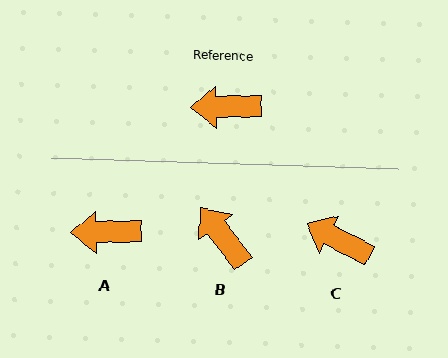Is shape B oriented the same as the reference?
No, it is off by about 54 degrees.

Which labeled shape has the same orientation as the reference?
A.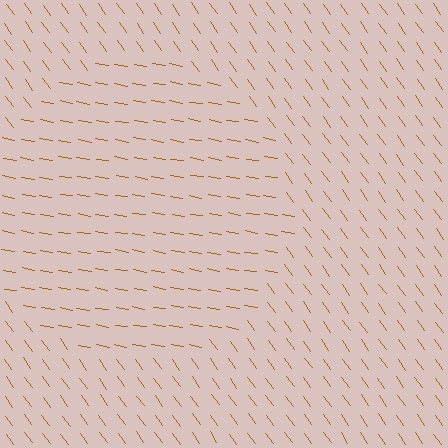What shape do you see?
I see a circle.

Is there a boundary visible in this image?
Yes, there is a texture boundary formed by a change in line orientation.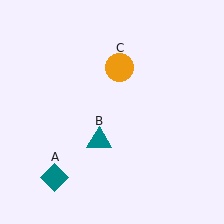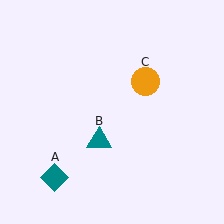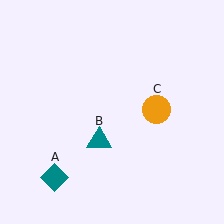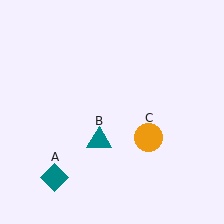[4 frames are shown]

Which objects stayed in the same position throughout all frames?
Teal diamond (object A) and teal triangle (object B) remained stationary.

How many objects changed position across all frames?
1 object changed position: orange circle (object C).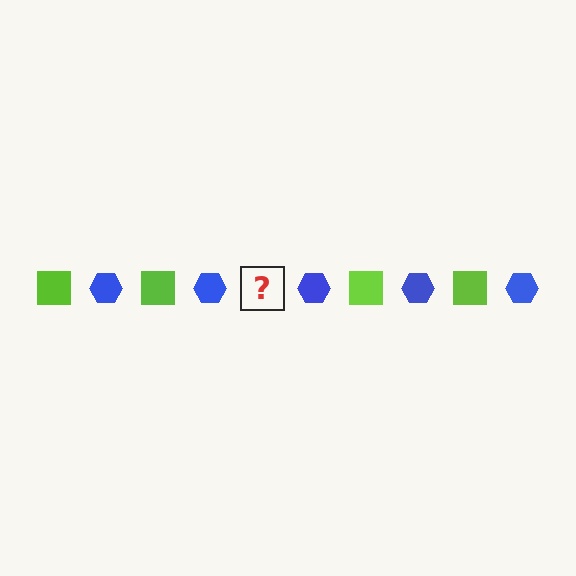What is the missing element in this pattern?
The missing element is a lime square.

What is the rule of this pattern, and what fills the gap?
The rule is that the pattern alternates between lime square and blue hexagon. The gap should be filled with a lime square.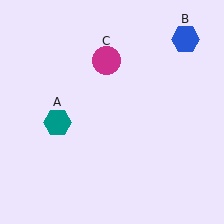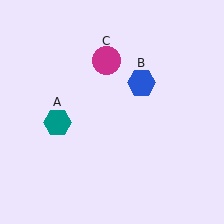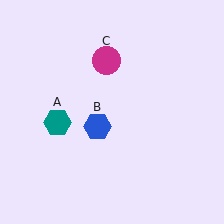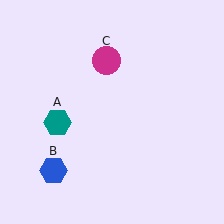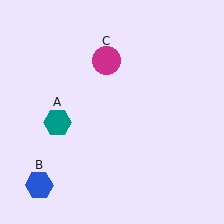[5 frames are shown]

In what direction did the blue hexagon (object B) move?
The blue hexagon (object B) moved down and to the left.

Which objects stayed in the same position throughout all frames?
Teal hexagon (object A) and magenta circle (object C) remained stationary.